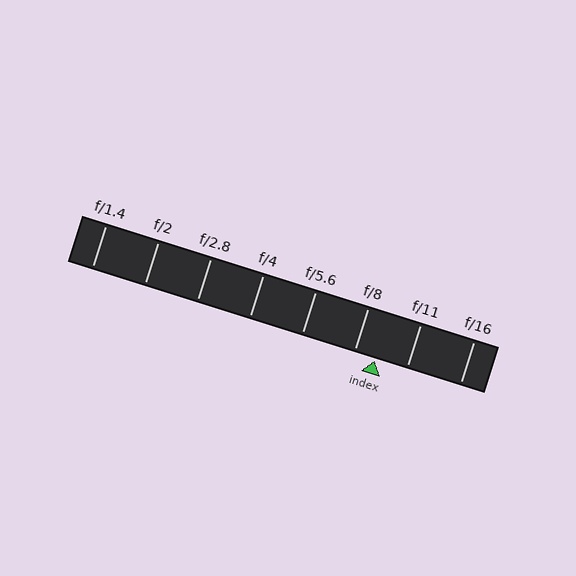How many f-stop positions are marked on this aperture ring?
There are 8 f-stop positions marked.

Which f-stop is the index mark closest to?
The index mark is closest to f/8.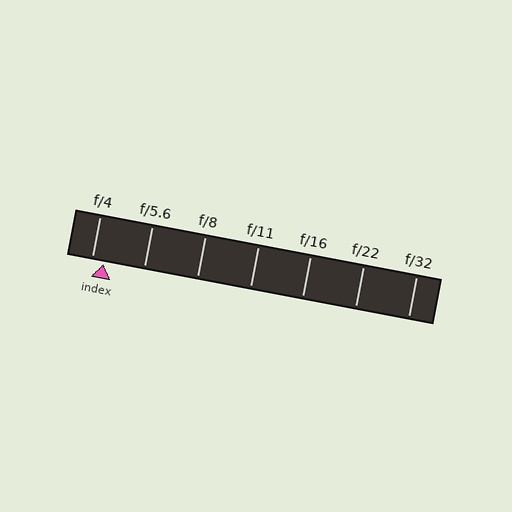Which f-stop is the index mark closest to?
The index mark is closest to f/4.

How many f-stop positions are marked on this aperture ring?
There are 7 f-stop positions marked.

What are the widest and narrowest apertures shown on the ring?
The widest aperture shown is f/4 and the narrowest is f/32.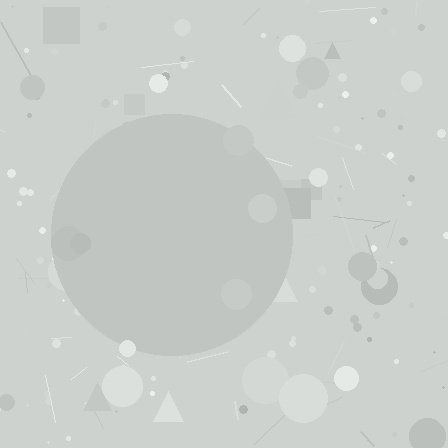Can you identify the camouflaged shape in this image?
The camouflaged shape is a circle.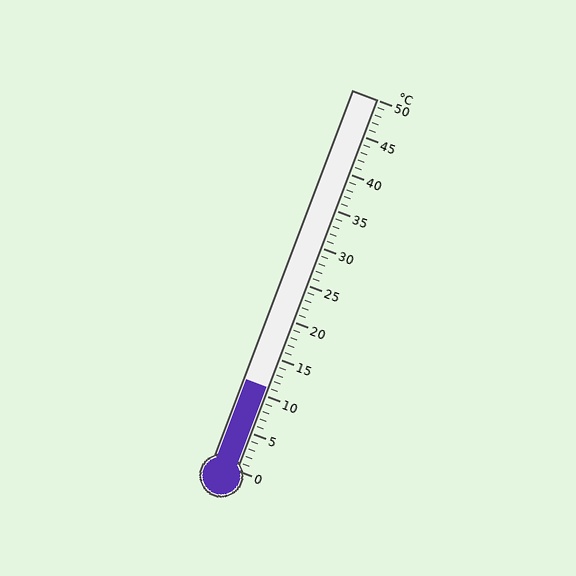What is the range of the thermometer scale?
The thermometer scale ranges from 0°C to 50°C.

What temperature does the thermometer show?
The thermometer shows approximately 11°C.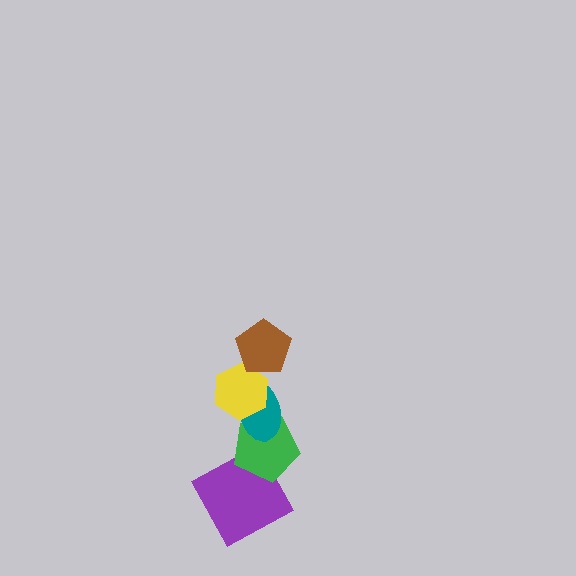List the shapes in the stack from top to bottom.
From top to bottom: the brown pentagon, the yellow hexagon, the teal ellipse, the green pentagon, the purple square.